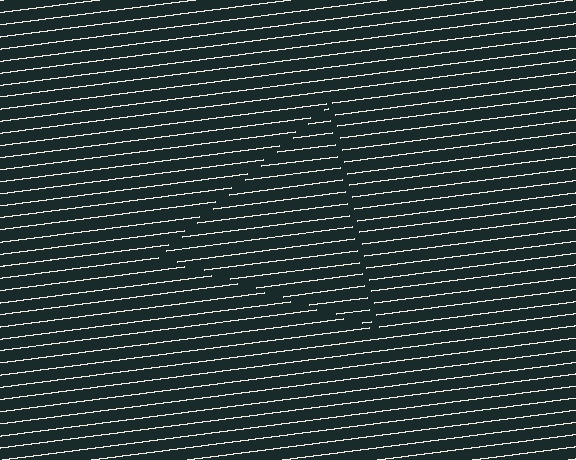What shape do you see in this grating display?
An illusory triangle. The interior of the shape contains the same grating, shifted by half a period — the contour is defined by the phase discontinuity where line-ends from the inner and outer gratings abut.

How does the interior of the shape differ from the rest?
The interior of the shape contains the same grating, shifted by half a period — the contour is defined by the phase discontinuity where line-ends from the inner and outer gratings abut.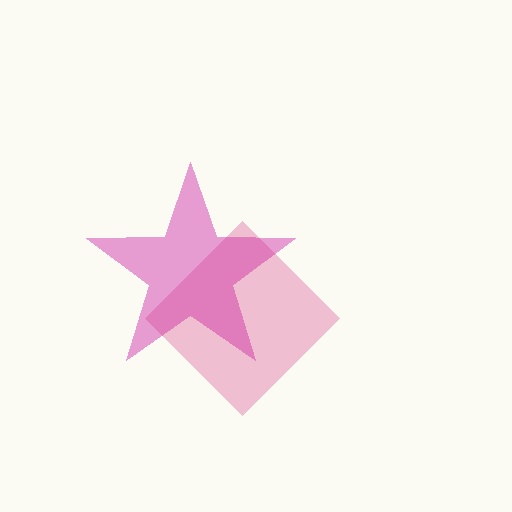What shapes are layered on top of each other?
The layered shapes are: a pink diamond, a magenta star.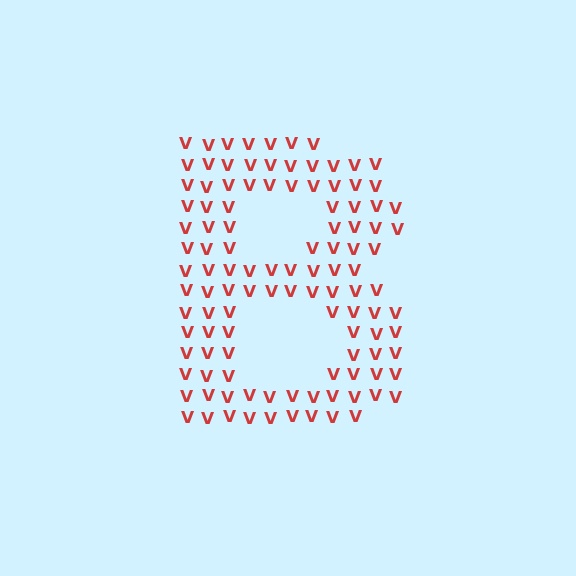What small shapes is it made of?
It is made of small letter V's.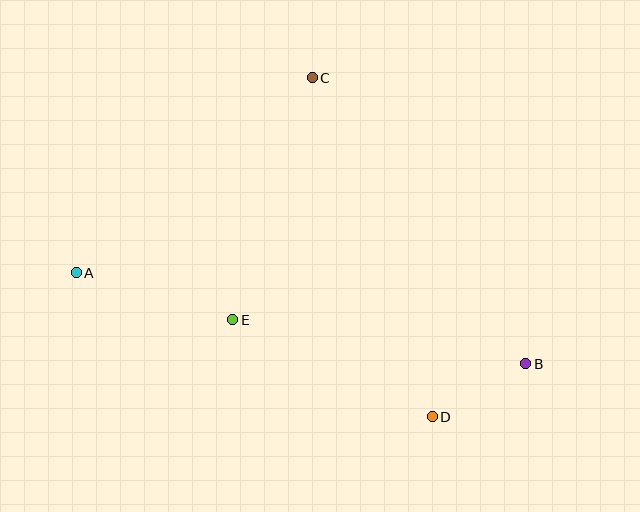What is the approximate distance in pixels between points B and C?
The distance between B and C is approximately 357 pixels.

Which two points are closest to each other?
Points B and D are closest to each other.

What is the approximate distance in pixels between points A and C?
The distance between A and C is approximately 306 pixels.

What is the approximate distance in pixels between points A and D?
The distance between A and D is approximately 384 pixels.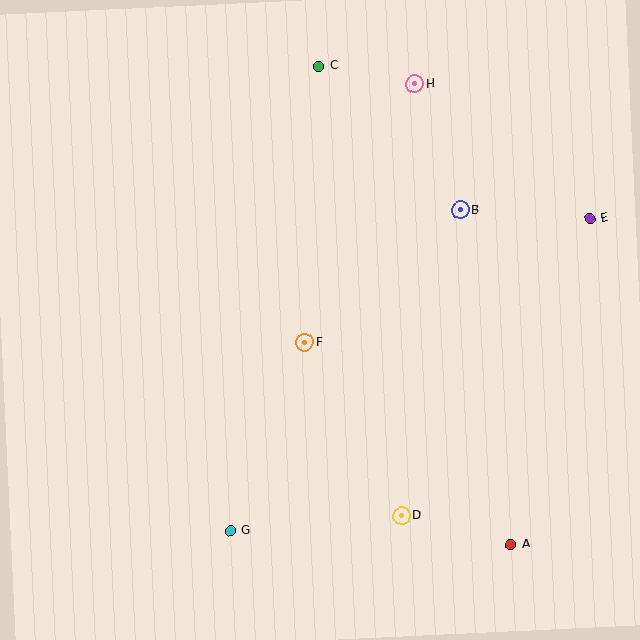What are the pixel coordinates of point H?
Point H is at (415, 84).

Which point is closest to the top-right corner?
Point E is closest to the top-right corner.